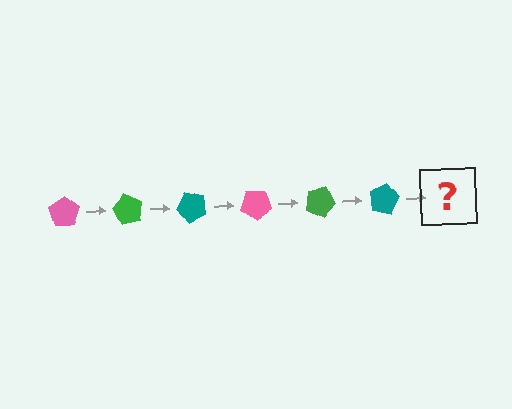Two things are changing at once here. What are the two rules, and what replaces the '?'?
The two rules are that it rotates 60 degrees each step and the color cycles through pink, green, and teal. The '?' should be a pink pentagon, rotated 360 degrees from the start.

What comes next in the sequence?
The next element should be a pink pentagon, rotated 360 degrees from the start.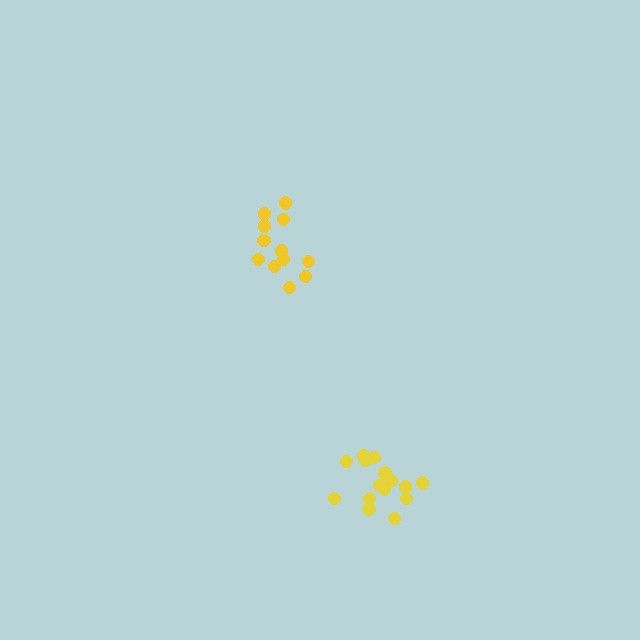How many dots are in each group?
Group 1: 12 dots, Group 2: 15 dots (27 total).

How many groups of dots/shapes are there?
There are 2 groups.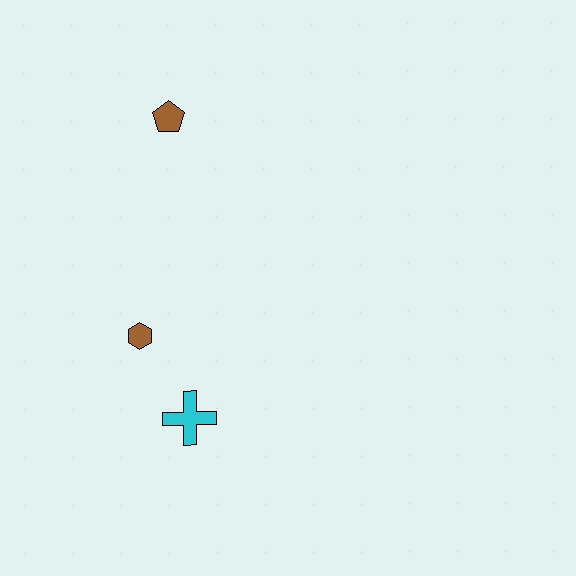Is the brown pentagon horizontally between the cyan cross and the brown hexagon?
Yes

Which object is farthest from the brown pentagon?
The cyan cross is farthest from the brown pentagon.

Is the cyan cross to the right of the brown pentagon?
Yes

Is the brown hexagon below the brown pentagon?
Yes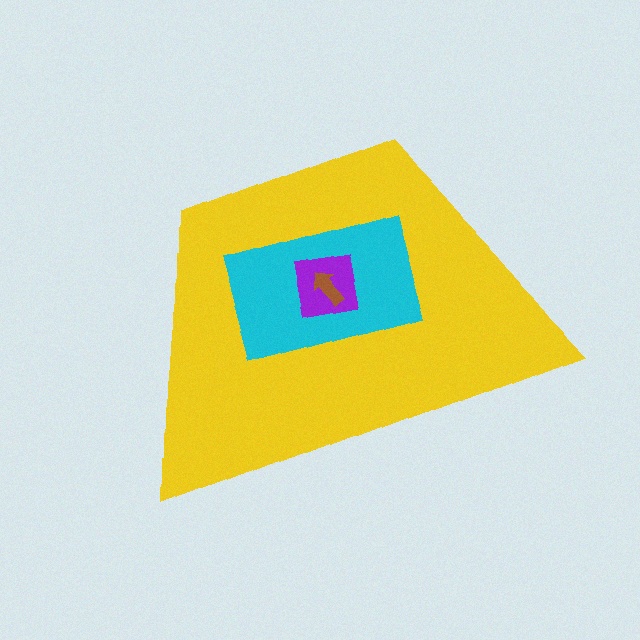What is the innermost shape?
The brown arrow.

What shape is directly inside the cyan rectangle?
The purple square.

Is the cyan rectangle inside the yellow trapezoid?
Yes.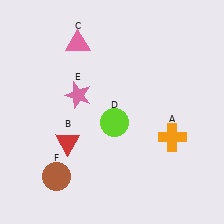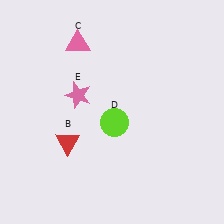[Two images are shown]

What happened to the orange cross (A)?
The orange cross (A) was removed in Image 2. It was in the bottom-right area of Image 1.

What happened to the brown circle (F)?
The brown circle (F) was removed in Image 2. It was in the bottom-left area of Image 1.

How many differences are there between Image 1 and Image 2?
There are 2 differences between the two images.